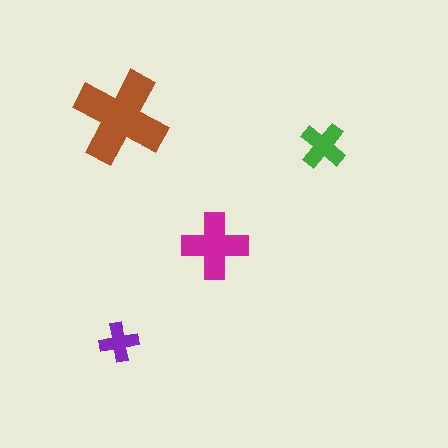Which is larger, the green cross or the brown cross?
The brown one.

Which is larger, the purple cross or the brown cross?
The brown one.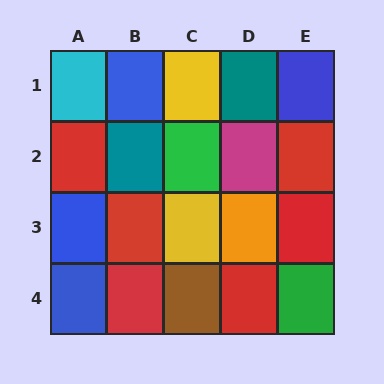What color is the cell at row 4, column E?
Green.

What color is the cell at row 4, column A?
Blue.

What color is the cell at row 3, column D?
Orange.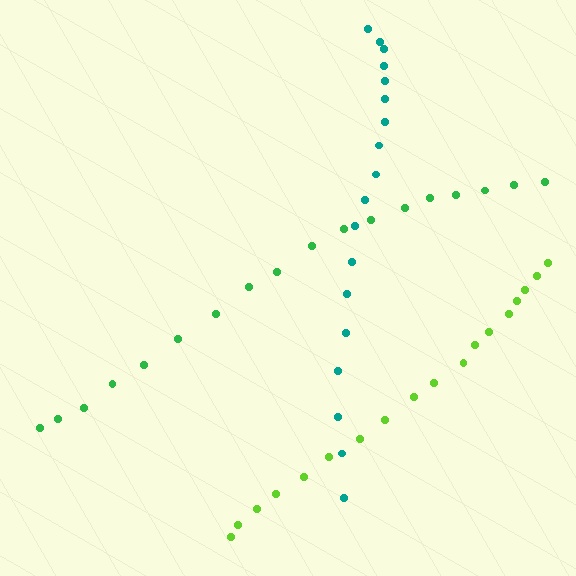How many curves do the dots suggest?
There are 3 distinct paths.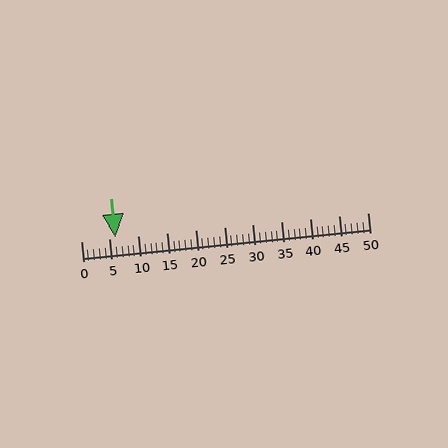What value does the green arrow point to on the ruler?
The green arrow points to approximately 6.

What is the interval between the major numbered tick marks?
The major tick marks are spaced 5 units apart.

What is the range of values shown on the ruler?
The ruler shows values from 0 to 50.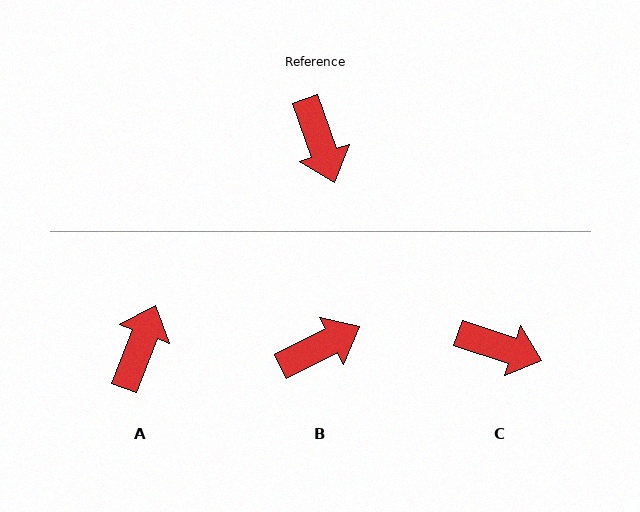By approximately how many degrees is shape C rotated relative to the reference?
Approximately 52 degrees counter-clockwise.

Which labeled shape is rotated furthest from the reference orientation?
A, about 140 degrees away.